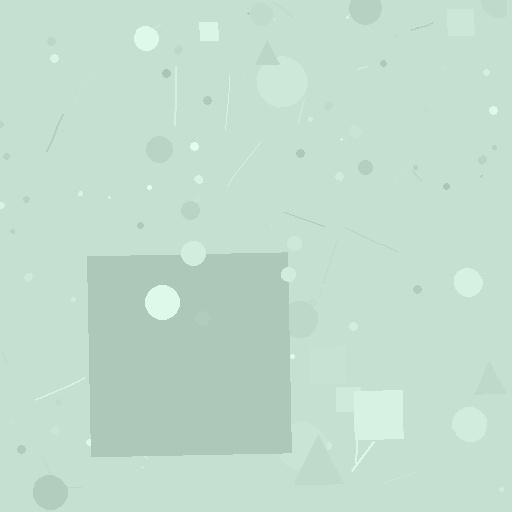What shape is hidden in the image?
A square is hidden in the image.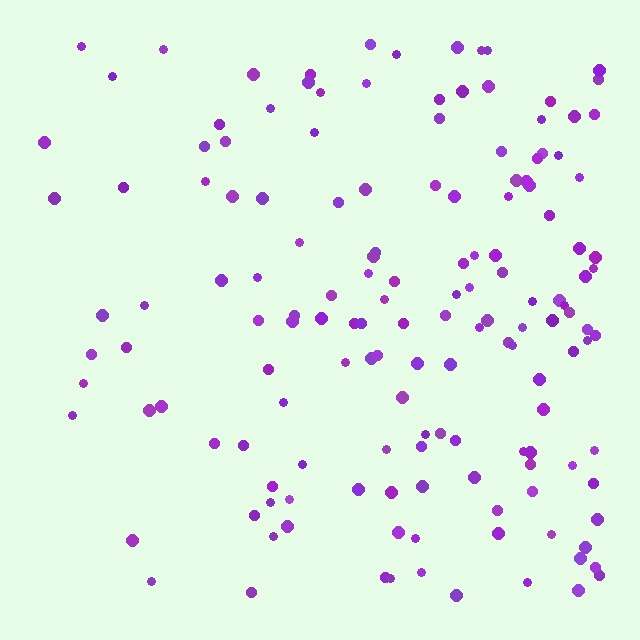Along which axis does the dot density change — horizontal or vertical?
Horizontal.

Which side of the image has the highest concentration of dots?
The right.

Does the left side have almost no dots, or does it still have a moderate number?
Still a moderate number, just noticeably fewer than the right.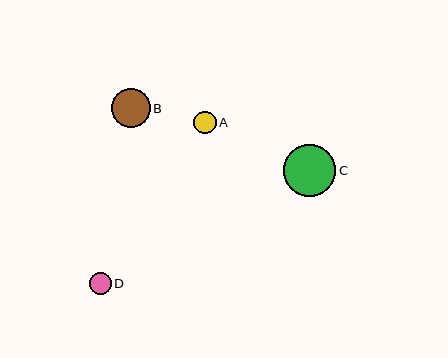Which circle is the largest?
Circle C is the largest with a size of approximately 52 pixels.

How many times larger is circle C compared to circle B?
Circle C is approximately 1.3 times the size of circle B.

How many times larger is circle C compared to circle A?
Circle C is approximately 2.3 times the size of circle A.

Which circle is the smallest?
Circle D is the smallest with a size of approximately 22 pixels.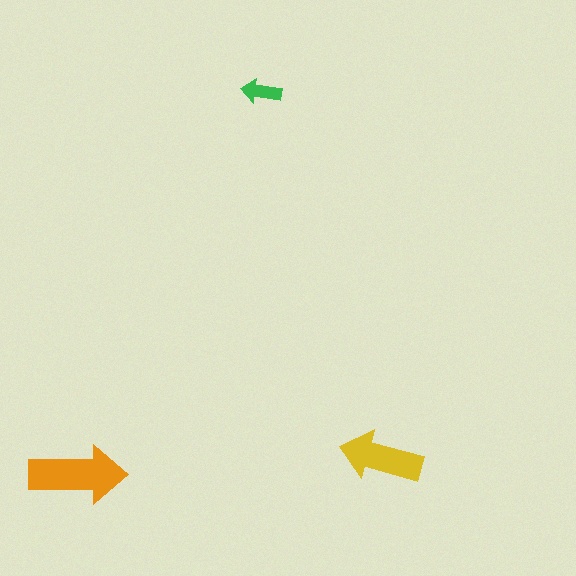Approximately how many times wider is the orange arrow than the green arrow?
About 2.5 times wider.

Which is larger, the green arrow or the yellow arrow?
The yellow one.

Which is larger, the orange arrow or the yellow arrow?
The orange one.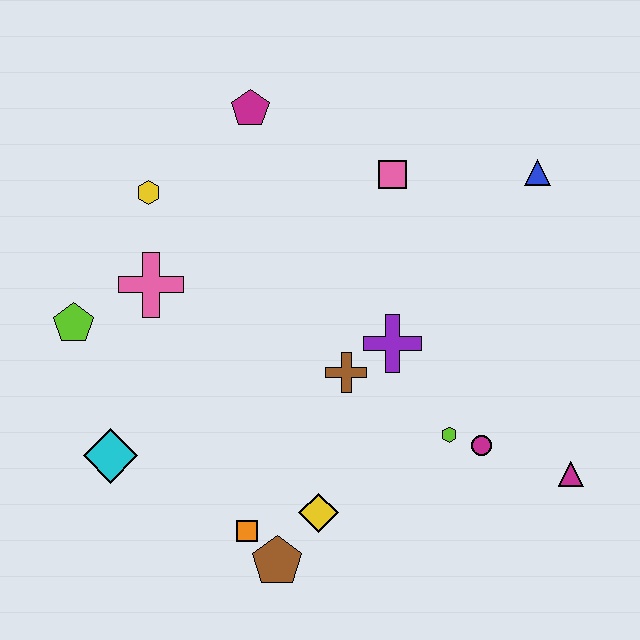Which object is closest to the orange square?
The brown pentagon is closest to the orange square.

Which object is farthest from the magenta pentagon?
The magenta triangle is farthest from the magenta pentagon.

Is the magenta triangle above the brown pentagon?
Yes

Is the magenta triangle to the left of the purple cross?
No